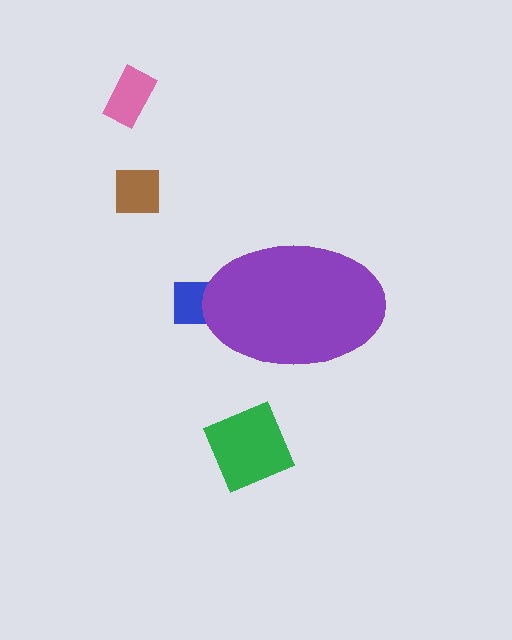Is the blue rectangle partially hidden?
Yes, the blue rectangle is partially hidden behind the purple ellipse.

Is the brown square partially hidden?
No, the brown square is fully visible.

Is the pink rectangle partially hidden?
No, the pink rectangle is fully visible.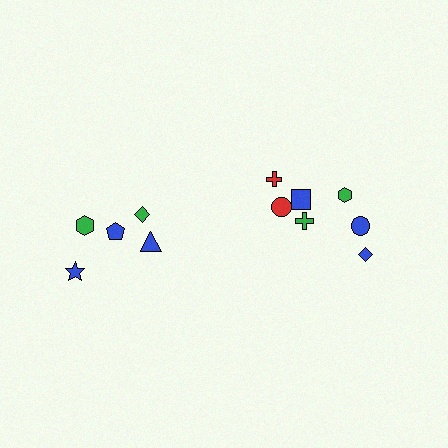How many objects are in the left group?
There are 5 objects.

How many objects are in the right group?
There are 7 objects.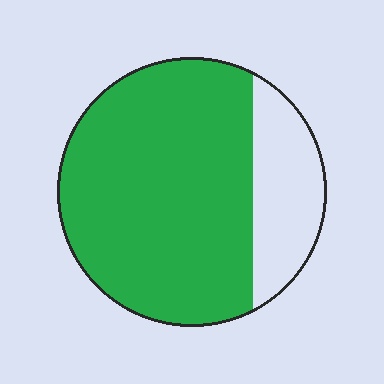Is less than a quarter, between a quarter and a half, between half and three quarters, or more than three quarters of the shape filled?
More than three quarters.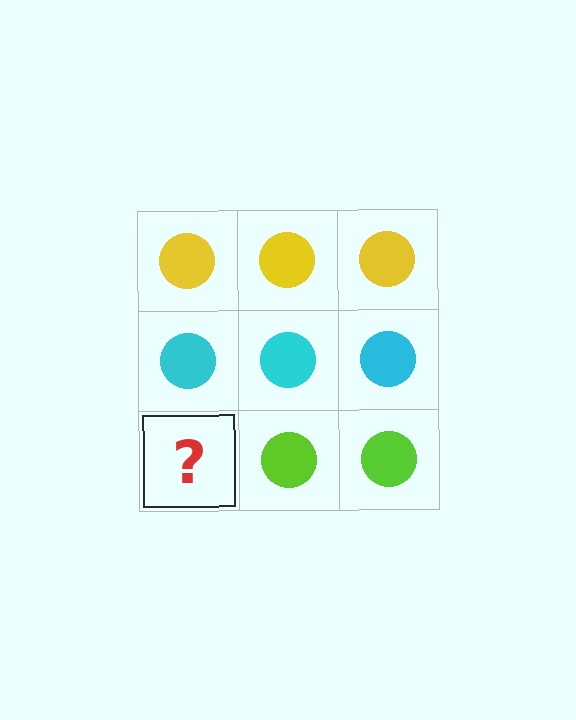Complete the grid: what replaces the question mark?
The question mark should be replaced with a lime circle.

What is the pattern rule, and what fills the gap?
The rule is that each row has a consistent color. The gap should be filled with a lime circle.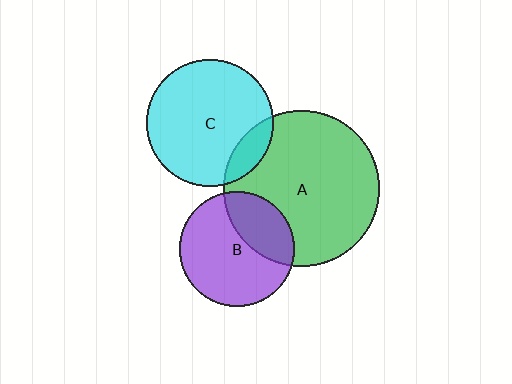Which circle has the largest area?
Circle A (green).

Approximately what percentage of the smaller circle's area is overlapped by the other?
Approximately 15%.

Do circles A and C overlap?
Yes.